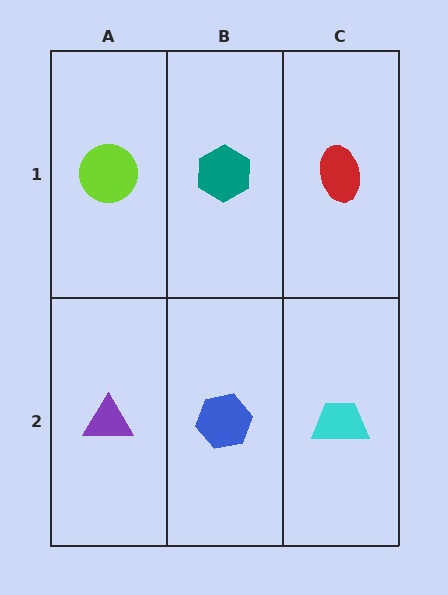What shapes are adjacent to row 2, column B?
A teal hexagon (row 1, column B), a purple triangle (row 2, column A), a cyan trapezoid (row 2, column C).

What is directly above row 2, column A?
A lime circle.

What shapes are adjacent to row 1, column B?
A blue hexagon (row 2, column B), a lime circle (row 1, column A), a red ellipse (row 1, column C).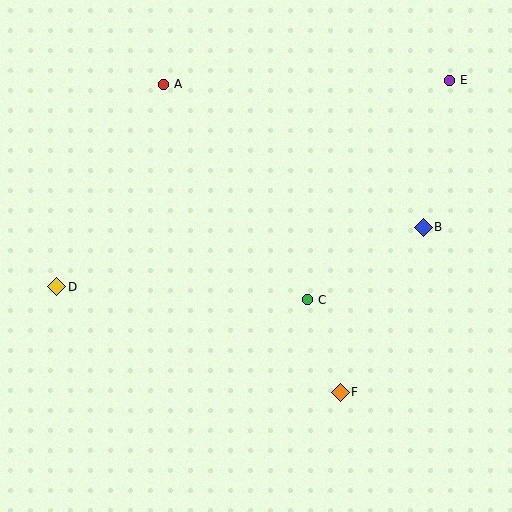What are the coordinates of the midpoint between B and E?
The midpoint between B and E is at (436, 154).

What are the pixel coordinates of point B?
Point B is at (423, 227).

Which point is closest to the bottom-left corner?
Point D is closest to the bottom-left corner.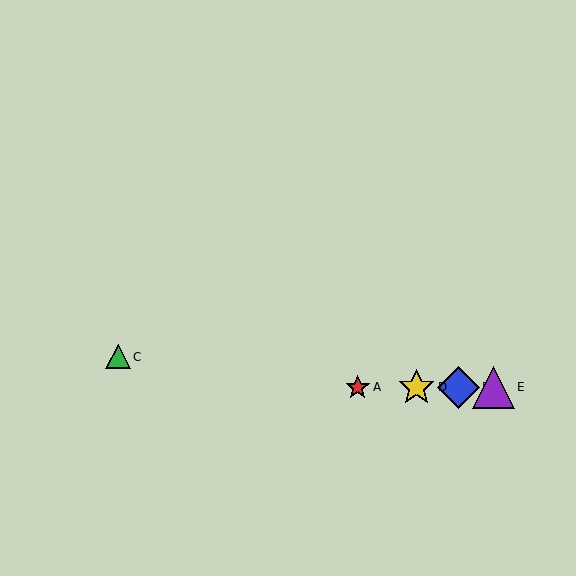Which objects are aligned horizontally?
Objects A, B, D, E are aligned horizontally.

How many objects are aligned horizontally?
4 objects (A, B, D, E) are aligned horizontally.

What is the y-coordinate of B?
Object B is at y≈388.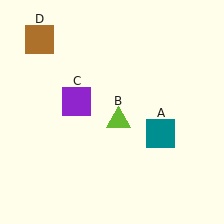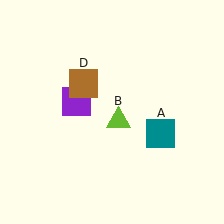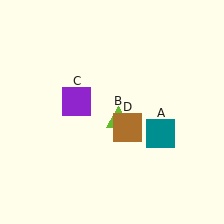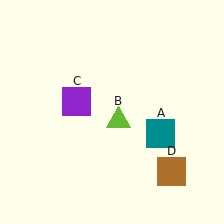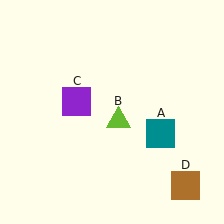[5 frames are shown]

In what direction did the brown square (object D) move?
The brown square (object D) moved down and to the right.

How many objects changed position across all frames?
1 object changed position: brown square (object D).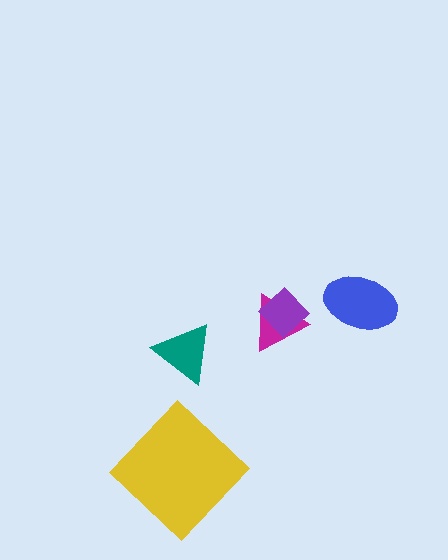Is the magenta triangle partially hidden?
Yes, it is partially covered by another shape.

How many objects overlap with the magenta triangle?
1 object overlaps with the magenta triangle.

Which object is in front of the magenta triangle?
The purple diamond is in front of the magenta triangle.